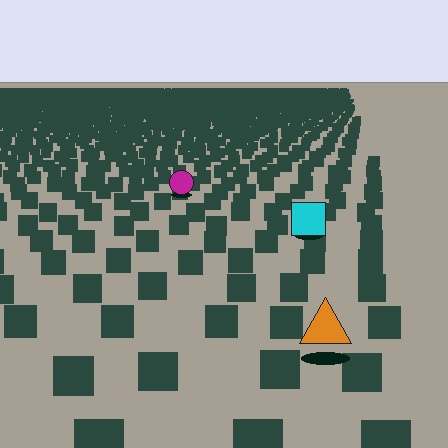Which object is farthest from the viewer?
The magenta circle is farthest from the viewer. It appears smaller and the ground texture around it is denser.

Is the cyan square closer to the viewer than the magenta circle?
Yes. The cyan square is closer — you can tell from the texture gradient: the ground texture is coarser near it.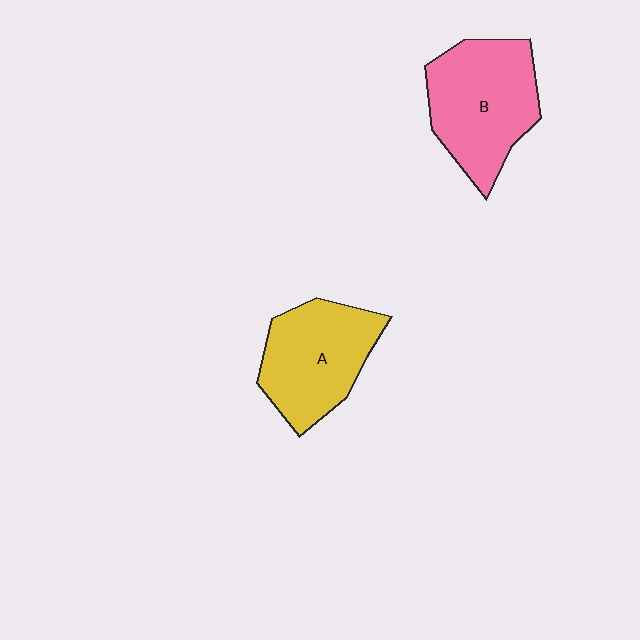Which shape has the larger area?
Shape B (pink).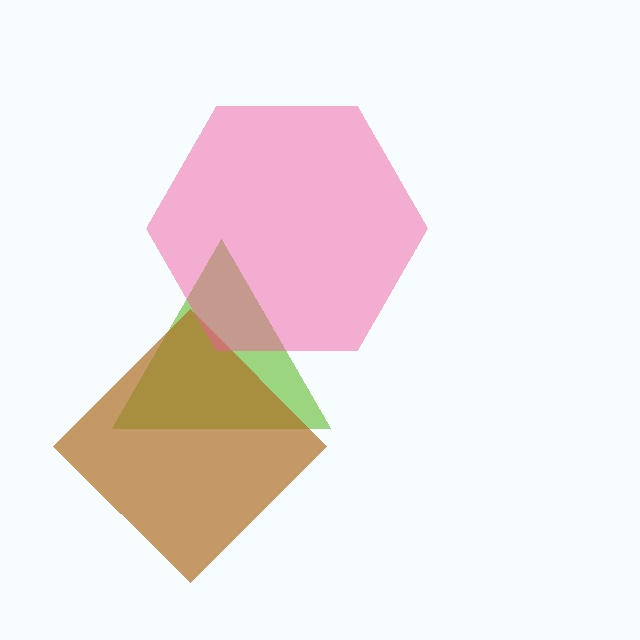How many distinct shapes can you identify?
There are 3 distinct shapes: a lime triangle, a brown diamond, a pink hexagon.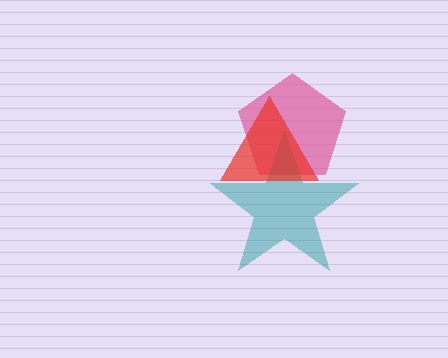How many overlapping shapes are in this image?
There are 3 overlapping shapes in the image.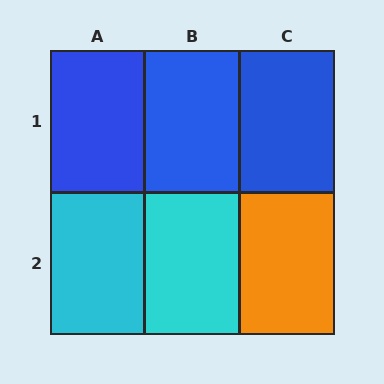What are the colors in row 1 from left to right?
Blue, blue, blue.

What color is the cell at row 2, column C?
Orange.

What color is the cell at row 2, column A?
Cyan.